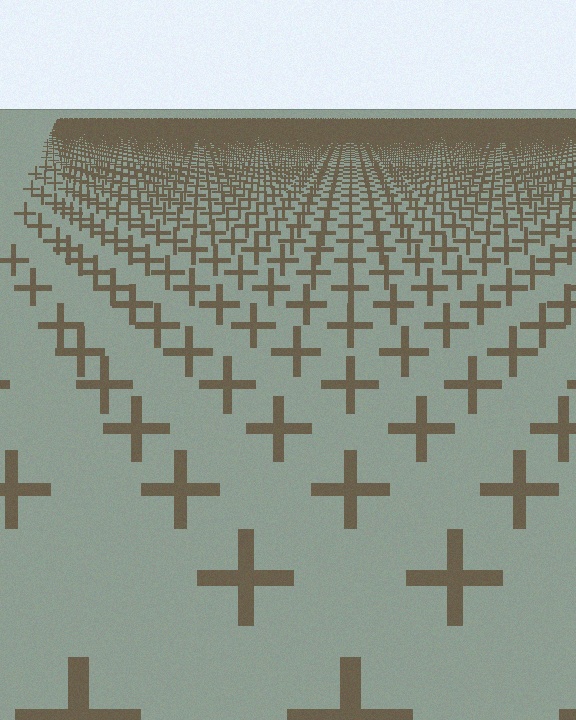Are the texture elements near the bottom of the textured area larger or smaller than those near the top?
Larger. Near the bottom, elements are closer to the viewer and appear at a bigger on-screen size.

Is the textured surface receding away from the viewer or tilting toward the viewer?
The surface is receding away from the viewer. Texture elements get smaller and denser toward the top.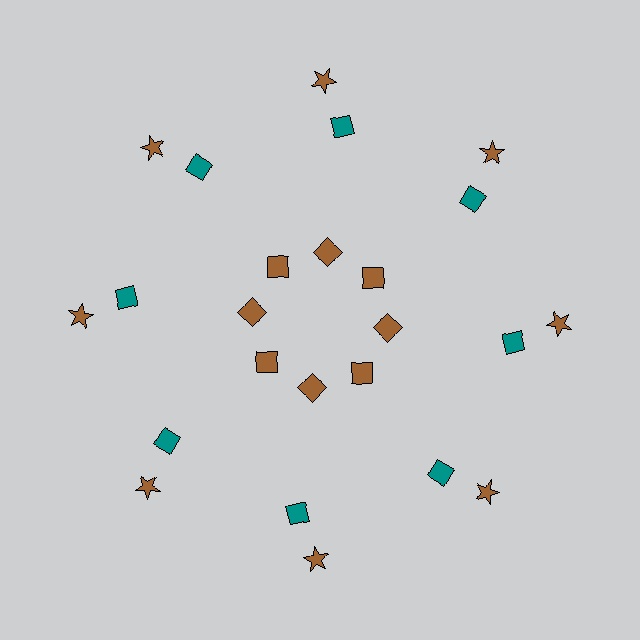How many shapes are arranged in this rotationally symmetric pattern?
There are 24 shapes, arranged in 8 groups of 3.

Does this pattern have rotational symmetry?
Yes, this pattern has 8-fold rotational symmetry. It looks the same after rotating 45 degrees around the center.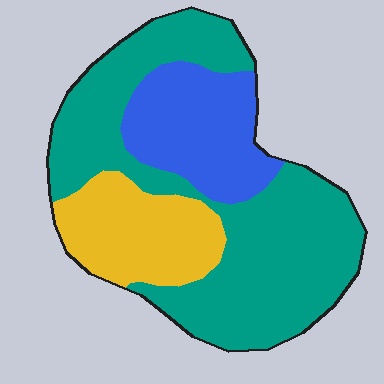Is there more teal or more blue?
Teal.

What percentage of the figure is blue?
Blue takes up less than a quarter of the figure.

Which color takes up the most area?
Teal, at roughly 60%.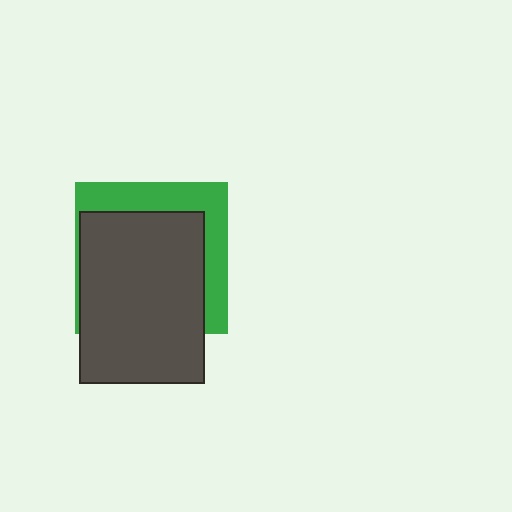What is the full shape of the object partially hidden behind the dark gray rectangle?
The partially hidden object is a green square.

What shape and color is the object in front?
The object in front is a dark gray rectangle.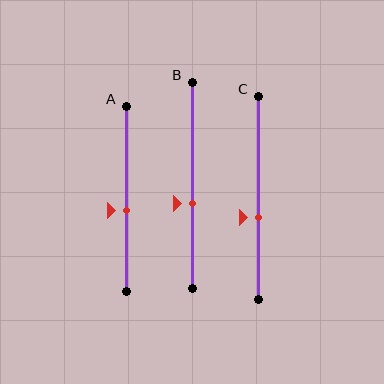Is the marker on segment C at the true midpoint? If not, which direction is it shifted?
No, the marker on segment C is shifted downward by about 10% of the segment length.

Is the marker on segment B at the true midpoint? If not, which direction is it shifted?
No, the marker on segment B is shifted downward by about 9% of the segment length.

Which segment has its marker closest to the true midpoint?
Segment A has its marker closest to the true midpoint.